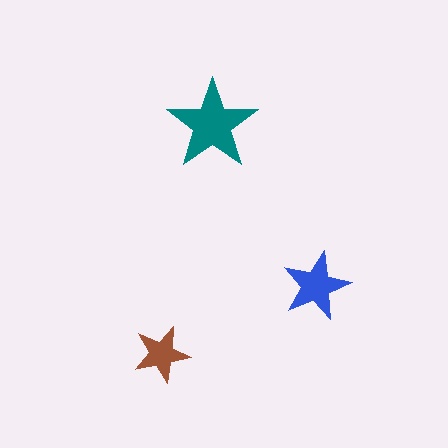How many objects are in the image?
There are 3 objects in the image.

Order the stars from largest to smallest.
the teal one, the blue one, the brown one.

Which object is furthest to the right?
The blue star is rightmost.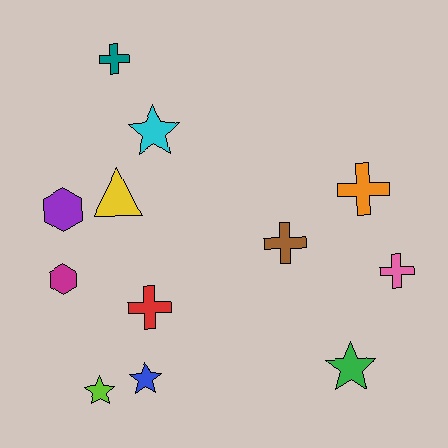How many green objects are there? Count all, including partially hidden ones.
There is 1 green object.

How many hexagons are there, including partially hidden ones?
There are 2 hexagons.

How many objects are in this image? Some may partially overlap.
There are 12 objects.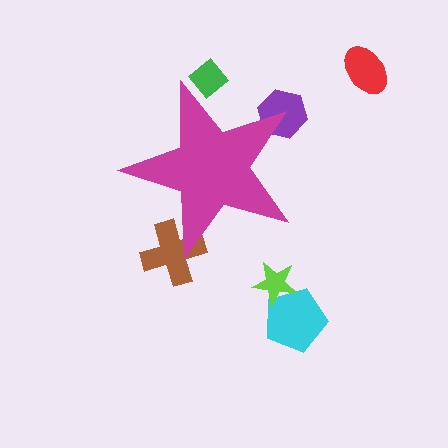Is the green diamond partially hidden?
Yes, the green diamond is partially hidden behind the magenta star.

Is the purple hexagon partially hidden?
Yes, the purple hexagon is partially hidden behind the magenta star.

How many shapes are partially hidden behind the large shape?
3 shapes are partially hidden.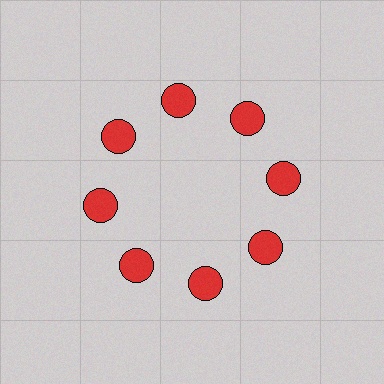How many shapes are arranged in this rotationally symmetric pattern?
There are 8 shapes, arranged in 8 groups of 1.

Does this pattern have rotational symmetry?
Yes, this pattern has 8-fold rotational symmetry. It looks the same after rotating 45 degrees around the center.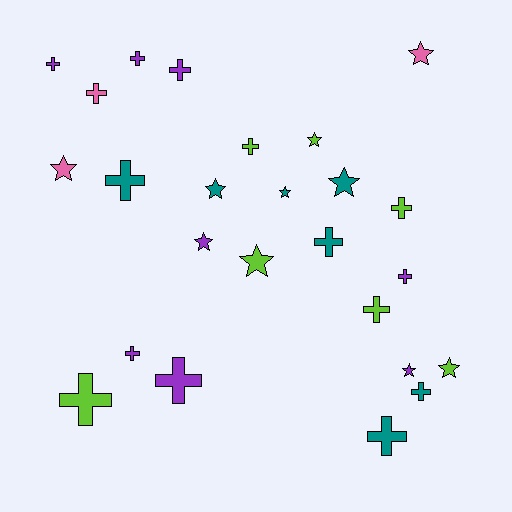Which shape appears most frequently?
Cross, with 15 objects.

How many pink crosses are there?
There is 1 pink cross.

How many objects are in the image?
There are 25 objects.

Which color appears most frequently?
Purple, with 8 objects.